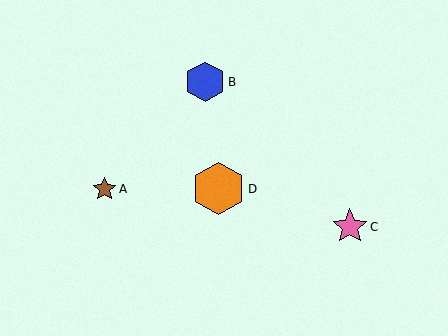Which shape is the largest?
The orange hexagon (labeled D) is the largest.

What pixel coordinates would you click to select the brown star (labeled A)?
Click at (104, 189) to select the brown star A.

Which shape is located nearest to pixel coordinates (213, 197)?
The orange hexagon (labeled D) at (218, 189) is nearest to that location.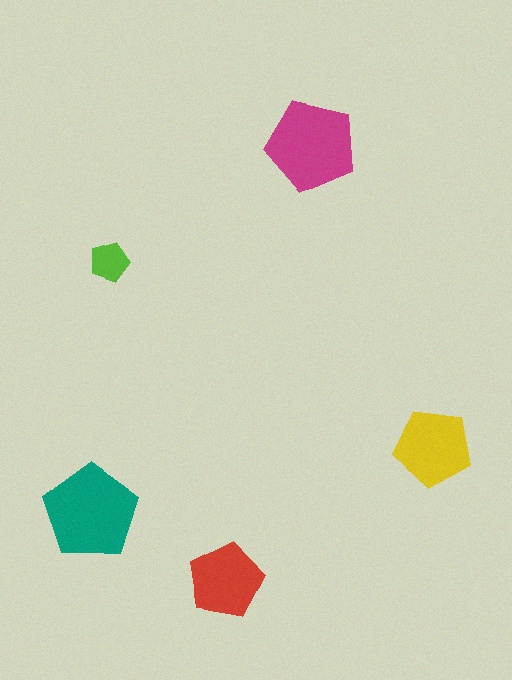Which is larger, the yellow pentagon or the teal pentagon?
The teal one.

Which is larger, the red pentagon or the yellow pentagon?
The yellow one.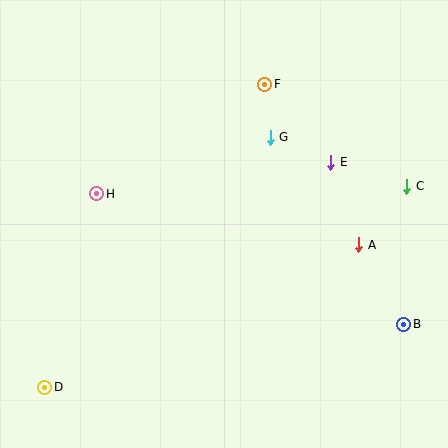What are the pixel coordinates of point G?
Point G is at (270, 137).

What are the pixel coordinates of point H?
Point H is at (97, 194).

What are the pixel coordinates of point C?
Point C is at (407, 186).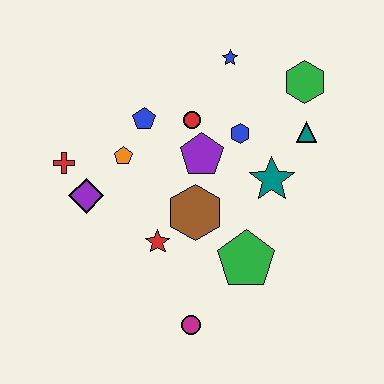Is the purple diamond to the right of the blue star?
No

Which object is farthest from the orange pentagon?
The green hexagon is farthest from the orange pentagon.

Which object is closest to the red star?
The brown hexagon is closest to the red star.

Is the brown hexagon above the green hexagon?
No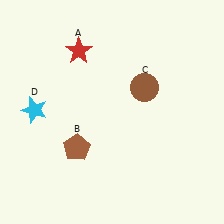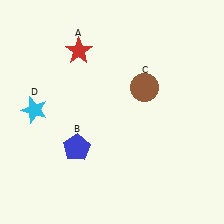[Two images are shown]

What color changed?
The pentagon (B) changed from brown in Image 1 to blue in Image 2.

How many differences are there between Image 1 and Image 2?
There is 1 difference between the two images.